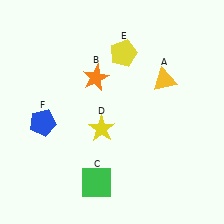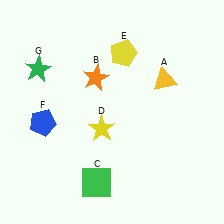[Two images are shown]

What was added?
A green star (G) was added in Image 2.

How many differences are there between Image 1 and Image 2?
There is 1 difference between the two images.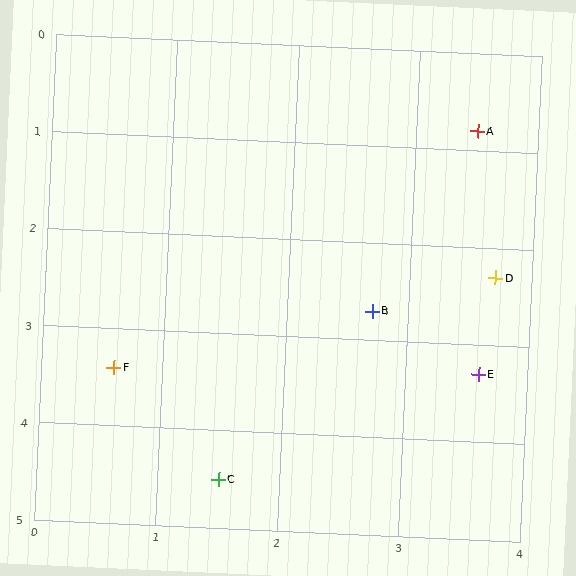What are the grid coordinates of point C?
Point C is at approximately (1.5, 4.5).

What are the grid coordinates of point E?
Point E is at approximately (3.6, 3.3).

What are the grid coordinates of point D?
Point D is at approximately (3.7, 2.3).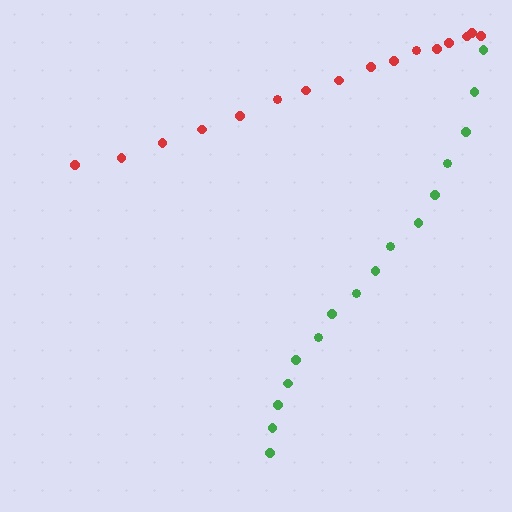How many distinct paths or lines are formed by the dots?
There are 2 distinct paths.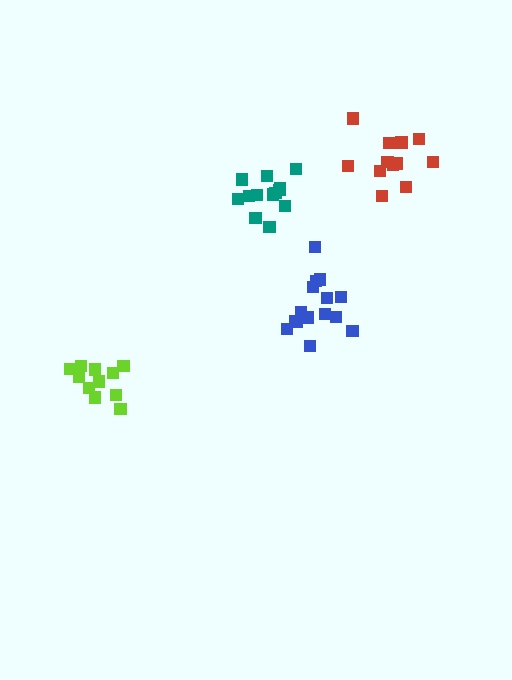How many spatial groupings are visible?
There are 4 spatial groupings.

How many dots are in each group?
Group 1: 11 dots, Group 2: 12 dots, Group 3: 15 dots, Group 4: 13 dots (51 total).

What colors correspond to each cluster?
The clusters are colored: lime, red, blue, teal.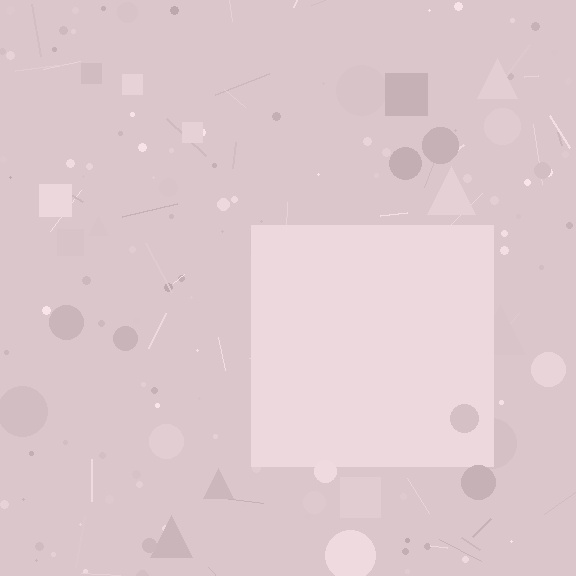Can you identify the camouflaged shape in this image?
The camouflaged shape is a square.